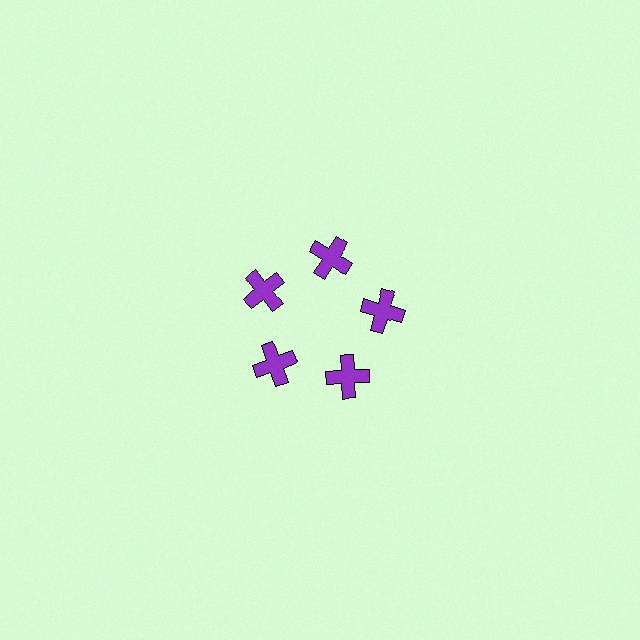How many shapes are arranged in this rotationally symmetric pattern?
There are 5 shapes, arranged in 5 groups of 1.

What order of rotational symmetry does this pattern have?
This pattern has 5-fold rotational symmetry.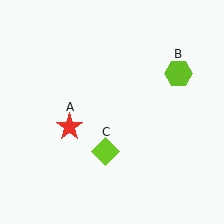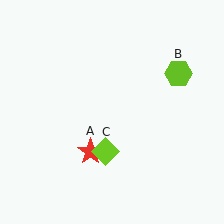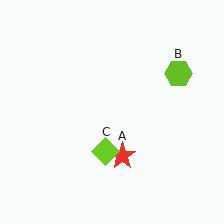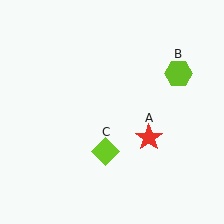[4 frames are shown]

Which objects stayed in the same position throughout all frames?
Lime hexagon (object B) and lime diamond (object C) remained stationary.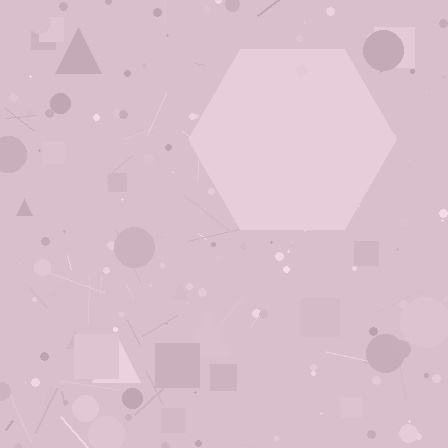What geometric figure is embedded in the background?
A hexagon is embedded in the background.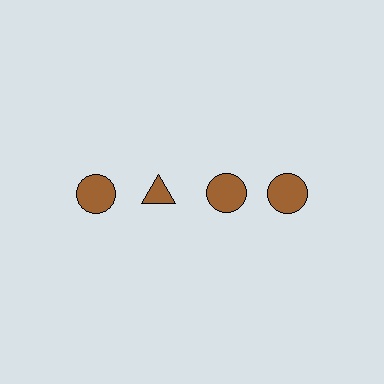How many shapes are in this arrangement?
There are 4 shapes arranged in a grid pattern.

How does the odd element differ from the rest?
It has a different shape: triangle instead of circle.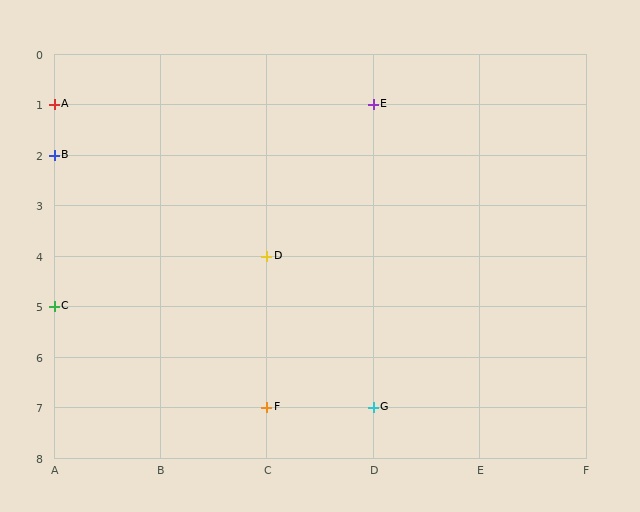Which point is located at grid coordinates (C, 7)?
Point F is at (C, 7).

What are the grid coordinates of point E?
Point E is at grid coordinates (D, 1).